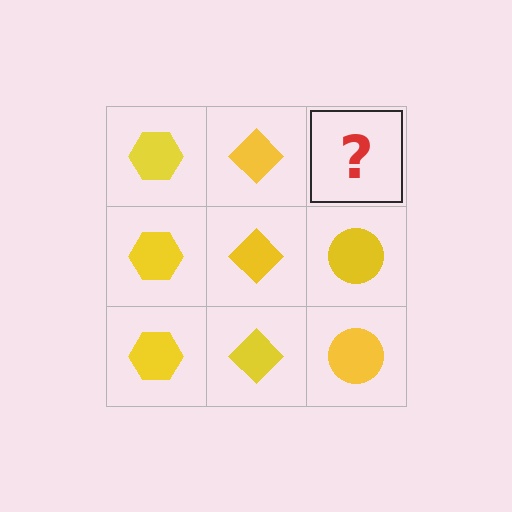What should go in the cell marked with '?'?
The missing cell should contain a yellow circle.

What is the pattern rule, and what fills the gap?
The rule is that each column has a consistent shape. The gap should be filled with a yellow circle.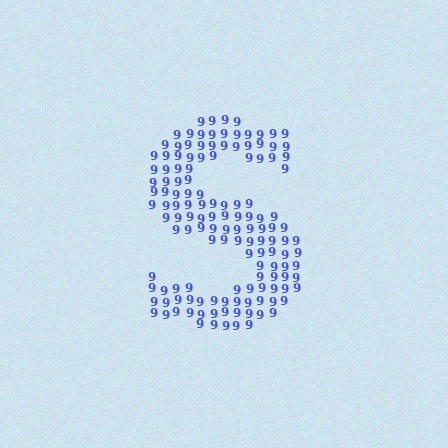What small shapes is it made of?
It is made of small digit 9's.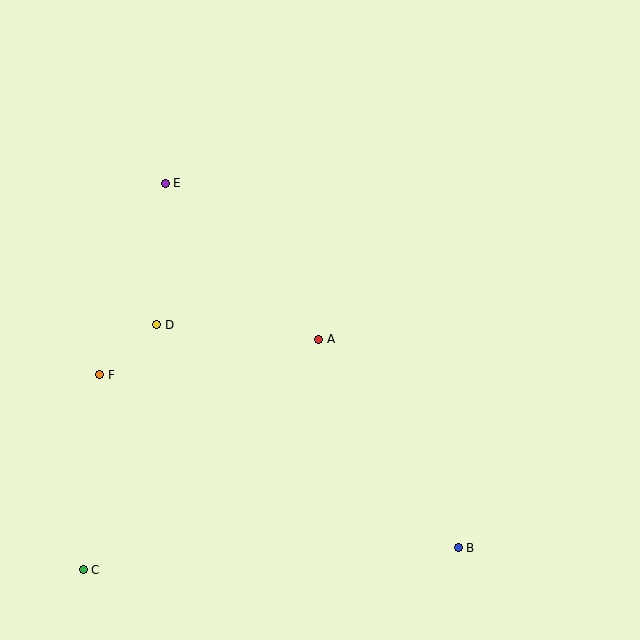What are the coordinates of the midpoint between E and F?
The midpoint between E and F is at (132, 279).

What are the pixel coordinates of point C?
Point C is at (83, 570).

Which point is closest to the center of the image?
Point A at (319, 339) is closest to the center.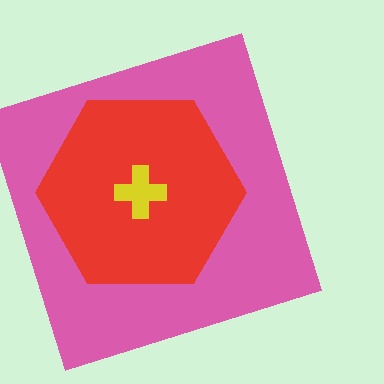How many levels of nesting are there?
3.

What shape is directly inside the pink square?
The red hexagon.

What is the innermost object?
The yellow cross.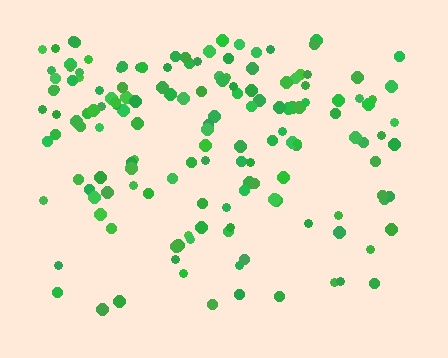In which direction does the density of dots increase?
From bottom to top, with the top side densest.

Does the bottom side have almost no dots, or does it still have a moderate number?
Still a moderate number, just noticeably fewer than the top.